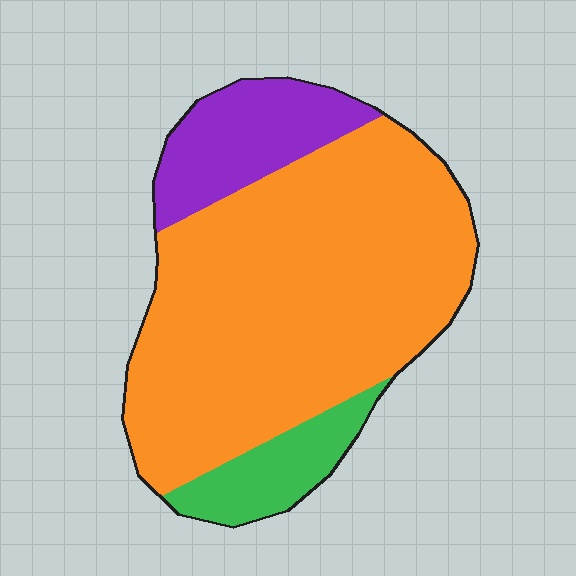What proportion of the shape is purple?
Purple takes up about one sixth (1/6) of the shape.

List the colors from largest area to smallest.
From largest to smallest: orange, purple, green.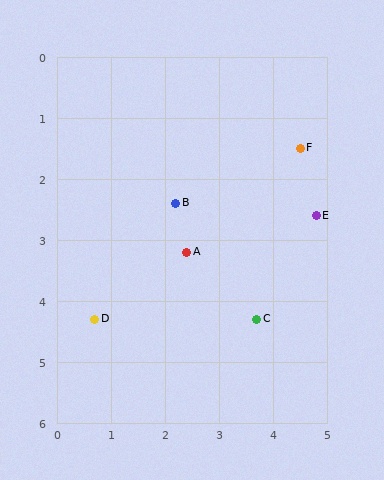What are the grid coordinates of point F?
Point F is at approximately (4.5, 1.5).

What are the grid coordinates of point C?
Point C is at approximately (3.7, 4.3).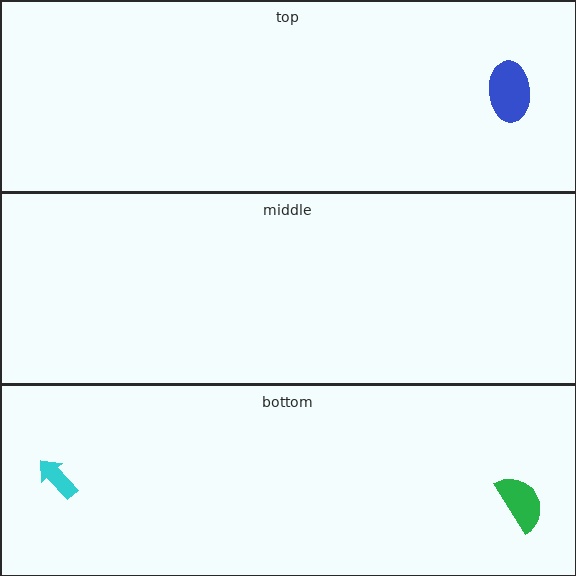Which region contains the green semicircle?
The bottom region.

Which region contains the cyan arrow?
The bottom region.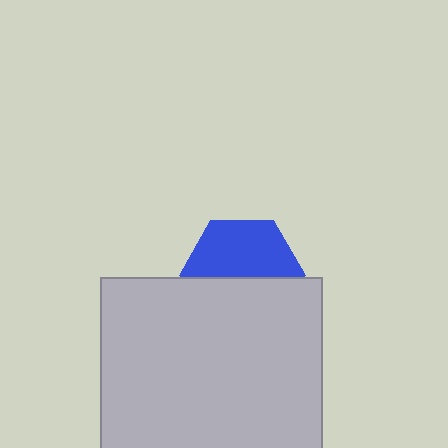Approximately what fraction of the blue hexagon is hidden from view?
Roughly 47% of the blue hexagon is hidden behind the light gray rectangle.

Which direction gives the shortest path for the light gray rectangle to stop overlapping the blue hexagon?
Moving down gives the shortest separation.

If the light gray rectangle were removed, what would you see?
You would see the complete blue hexagon.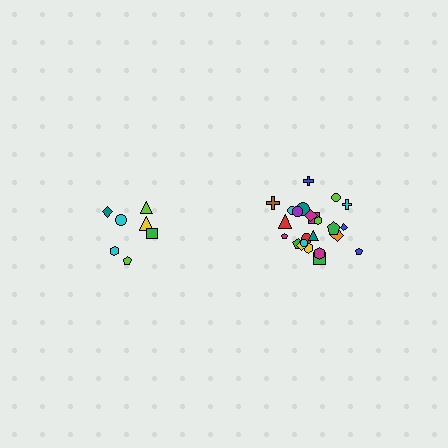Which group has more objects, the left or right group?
The right group.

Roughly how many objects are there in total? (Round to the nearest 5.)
Roughly 30 objects in total.